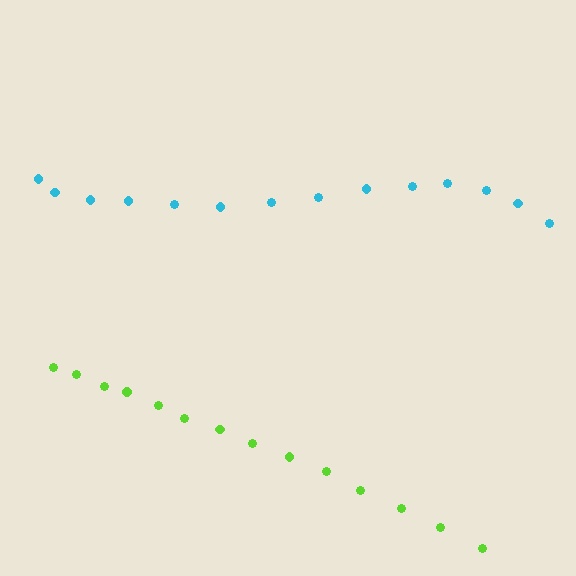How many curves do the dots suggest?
There are 2 distinct paths.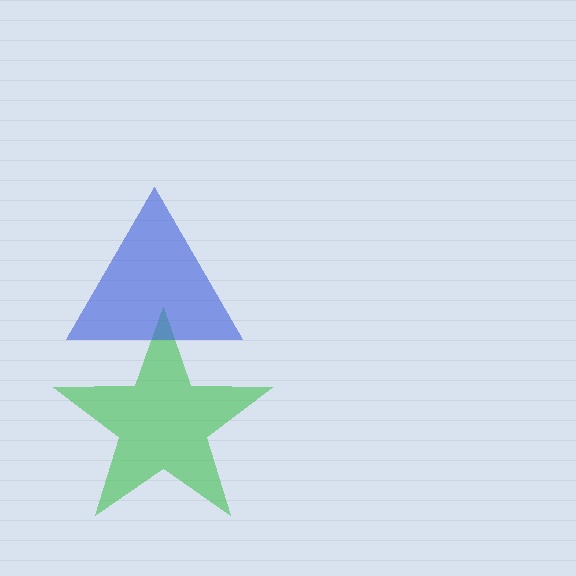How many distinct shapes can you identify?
There are 2 distinct shapes: a green star, a blue triangle.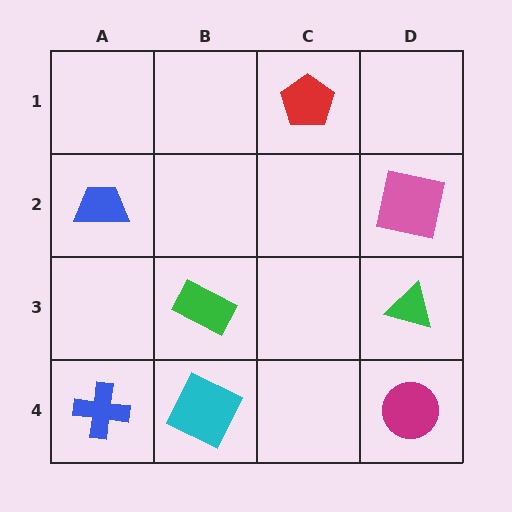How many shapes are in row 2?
2 shapes.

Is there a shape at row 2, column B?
No, that cell is empty.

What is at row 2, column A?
A blue trapezoid.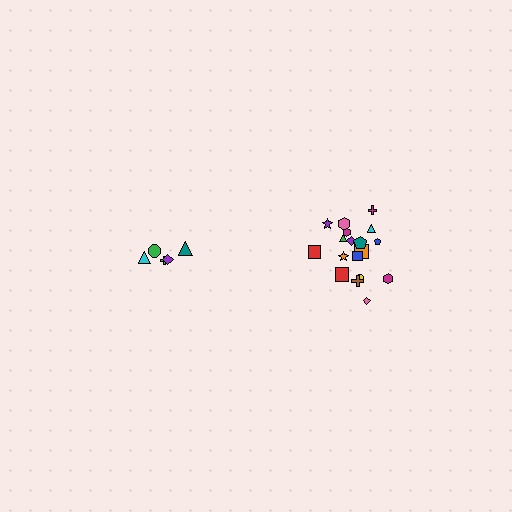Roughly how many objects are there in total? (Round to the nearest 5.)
Roughly 25 objects in total.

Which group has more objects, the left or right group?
The right group.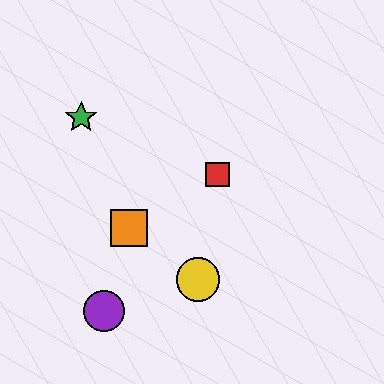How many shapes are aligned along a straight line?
3 shapes (the red square, the blue hexagon, the orange square) are aligned along a straight line.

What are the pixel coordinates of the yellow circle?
The yellow circle is at (198, 280).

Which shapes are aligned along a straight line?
The red square, the blue hexagon, the orange square are aligned along a straight line.